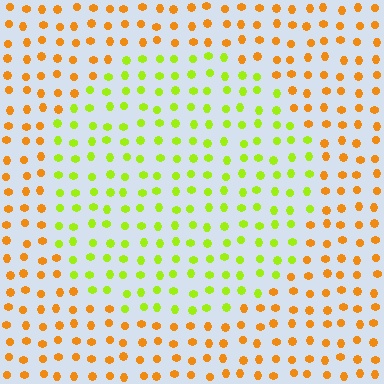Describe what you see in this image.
The image is filled with small orange elements in a uniform arrangement. A circle-shaped region is visible where the elements are tinted to a slightly different hue, forming a subtle color boundary.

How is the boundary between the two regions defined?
The boundary is defined purely by a slight shift in hue (about 50 degrees). Spacing, size, and orientation are identical on both sides.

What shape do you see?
I see a circle.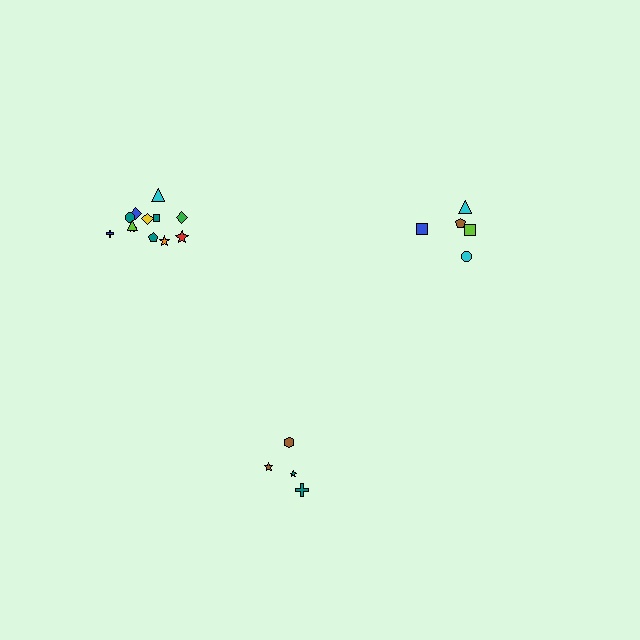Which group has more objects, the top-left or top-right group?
The top-left group.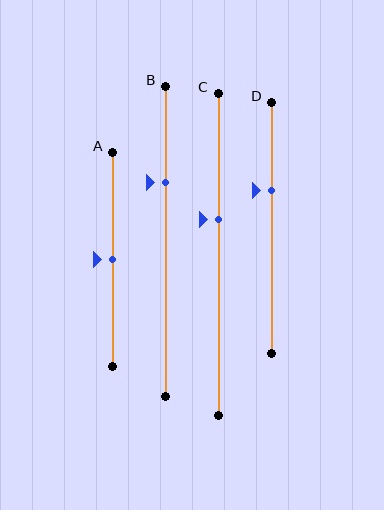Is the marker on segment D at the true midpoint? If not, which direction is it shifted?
No, the marker on segment D is shifted upward by about 15% of the segment length.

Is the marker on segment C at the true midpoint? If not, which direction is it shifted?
No, the marker on segment C is shifted upward by about 11% of the segment length.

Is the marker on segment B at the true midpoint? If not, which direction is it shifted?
No, the marker on segment B is shifted upward by about 19% of the segment length.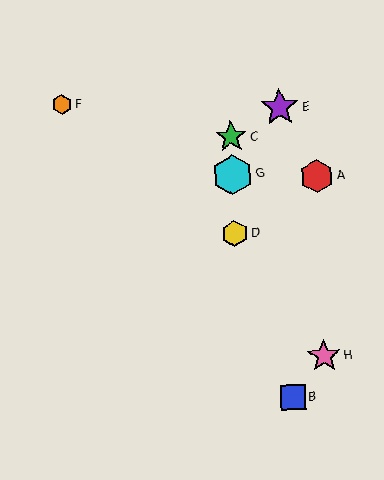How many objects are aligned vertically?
3 objects (C, D, G) are aligned vertically.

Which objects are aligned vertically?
Objects C, D, G are aligned vertically.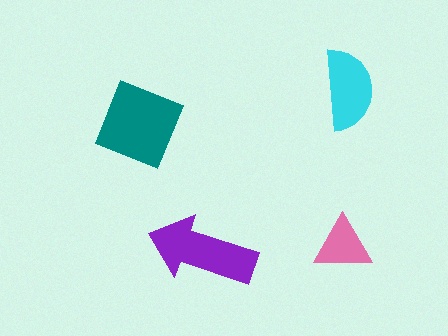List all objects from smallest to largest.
The pink triangle, the cyan semicircle, the purple arrow, the teal square.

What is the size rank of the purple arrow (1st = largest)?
2nd.